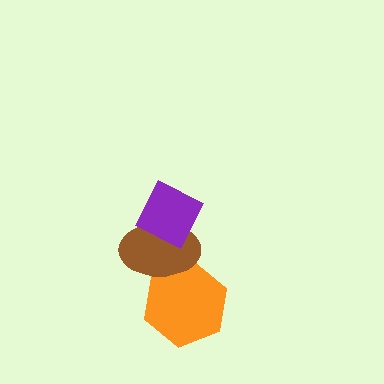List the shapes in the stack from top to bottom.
From top to bottom: the purple diamond, the brown ellipse, the orange hexagon.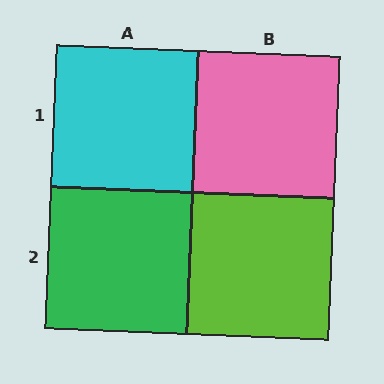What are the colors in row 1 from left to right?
Cyan, pink.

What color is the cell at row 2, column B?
Lime.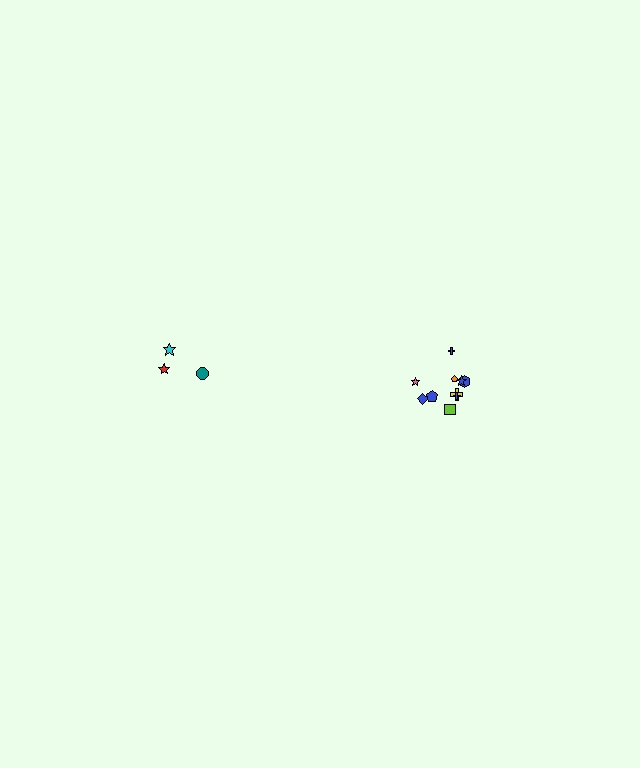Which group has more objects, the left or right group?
The right group.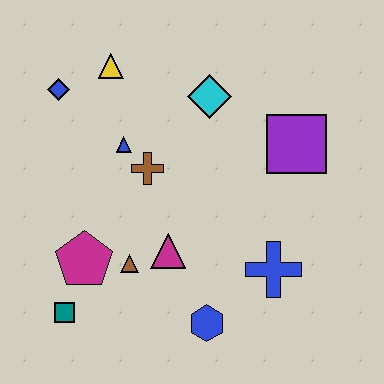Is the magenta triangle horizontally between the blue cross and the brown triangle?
Yes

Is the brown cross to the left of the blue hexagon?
Yes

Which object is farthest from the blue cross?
The blue diamond is farthest from the blue cross.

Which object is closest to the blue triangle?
The brown cross is closest to the blue triangle.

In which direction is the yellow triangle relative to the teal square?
The yellow triangle is above the teal square.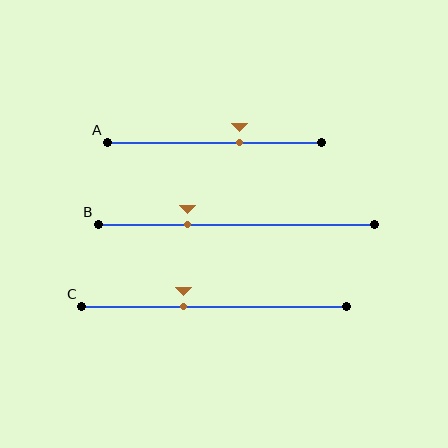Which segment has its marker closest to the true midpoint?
Segment A has its marker closest to the true midpoint.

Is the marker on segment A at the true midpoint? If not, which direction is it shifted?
No, the marker on segment A is shifted to the right by about 12% of the segment length.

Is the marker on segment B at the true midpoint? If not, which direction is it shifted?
No, the marker on segment B is shifted to the left by about 18% of the segment length.